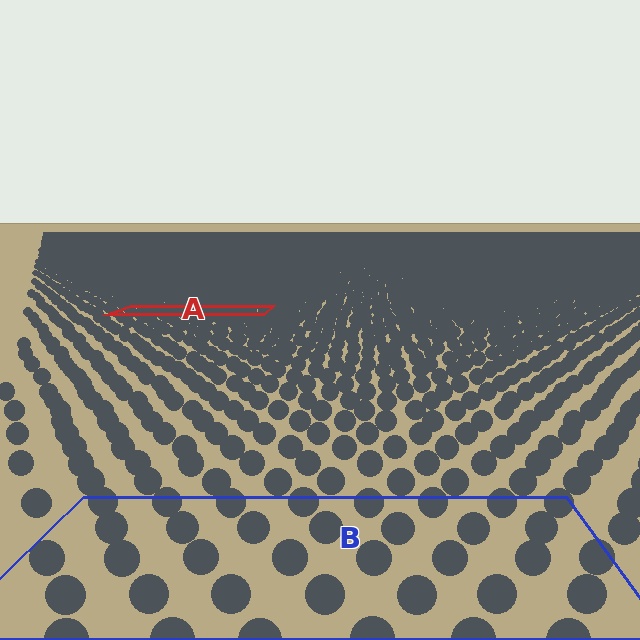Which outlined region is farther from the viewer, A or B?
Region A is farther from the viewer — the texture elements inside it appear smaller and more densely packed.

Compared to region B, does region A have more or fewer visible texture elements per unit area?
Region A has more texture elements per unit area — they are packed more densely because it is farther away.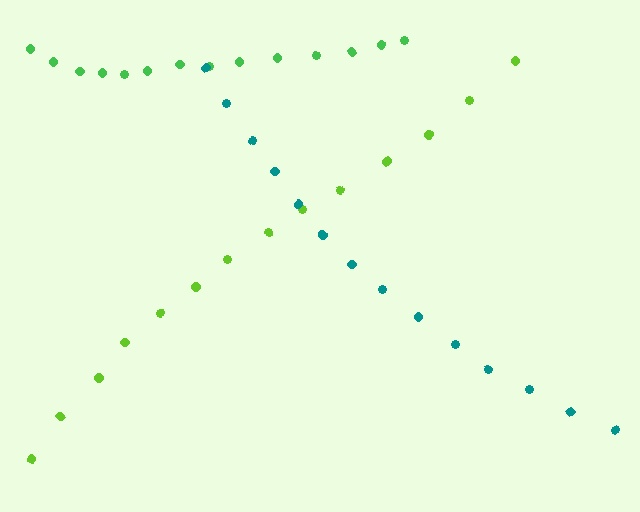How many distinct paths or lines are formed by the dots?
There are 3 distinct paths.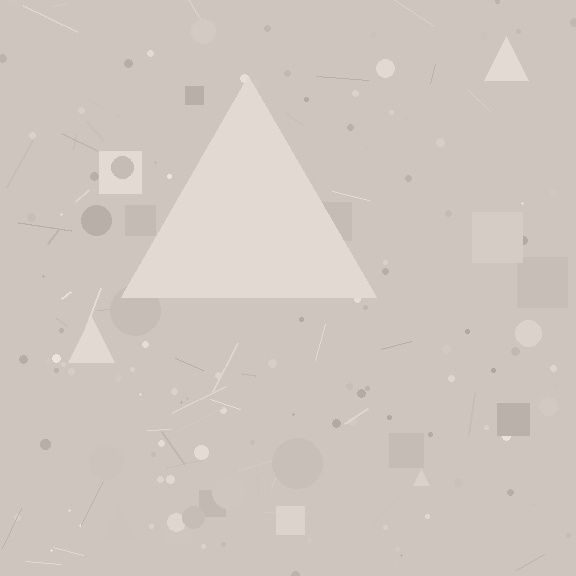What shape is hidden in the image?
A triangle is hidden in the image.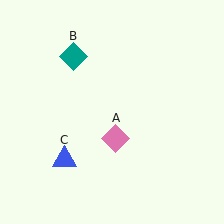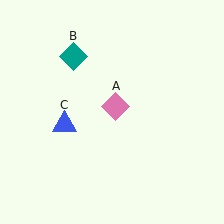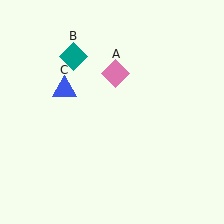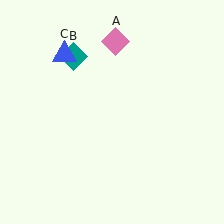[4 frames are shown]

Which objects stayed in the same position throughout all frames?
Teal diamond (object B) remained stationary.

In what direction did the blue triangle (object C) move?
The blue triangle (object C) moved up.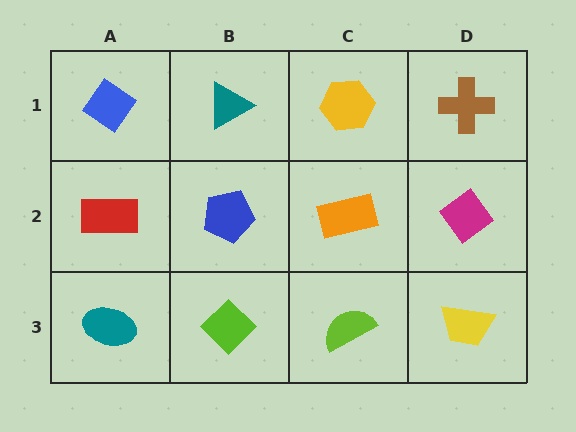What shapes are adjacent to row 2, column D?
A brown cross (row 1, column D), a yellow trapezoid (row 3, column D), an orange rectangle (row 2, column C).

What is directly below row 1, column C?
An orange rectangle.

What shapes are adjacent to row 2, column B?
A teal triangle (row 1, column B), a lime diamond (row 3, column B), a red rectangle (row 2, column A), an orange rectangle (row 2, column C).